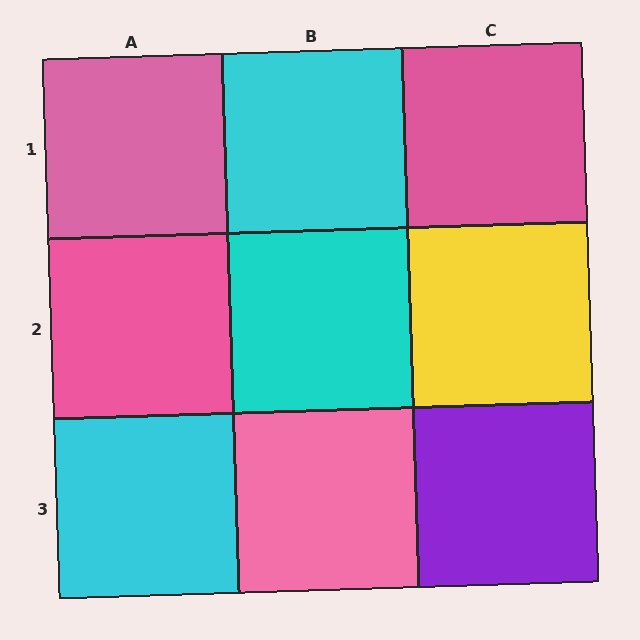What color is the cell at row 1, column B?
Cyan.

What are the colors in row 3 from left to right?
Cyan, pink, purple.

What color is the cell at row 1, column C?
Pink.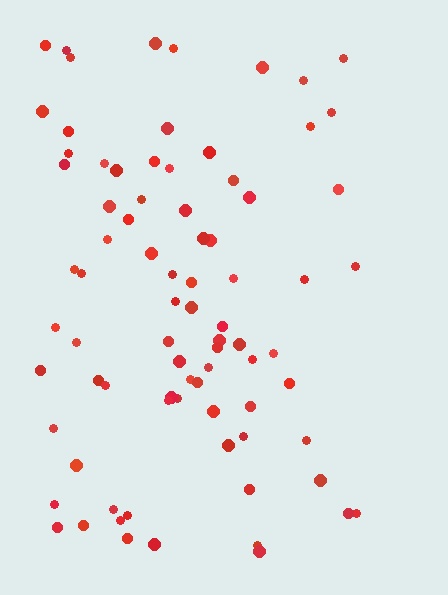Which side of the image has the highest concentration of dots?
The left.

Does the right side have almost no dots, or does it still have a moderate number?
Still a moderate number, just noticeably fewer than the left.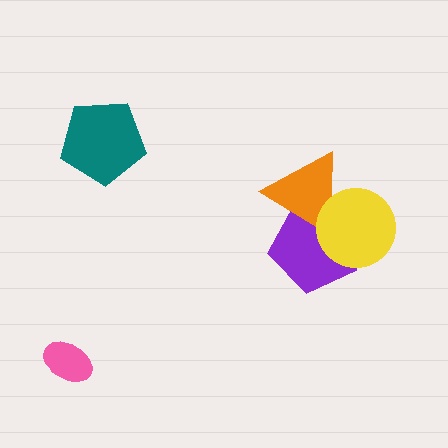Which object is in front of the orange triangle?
The yellow circle is in front of the orange triangle.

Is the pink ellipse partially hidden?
No, no other shape covers it.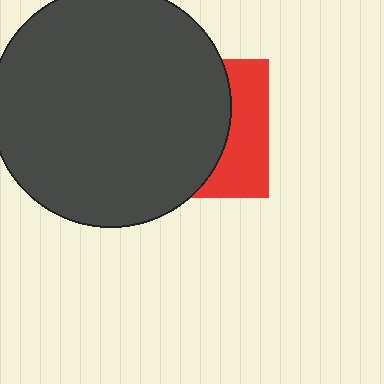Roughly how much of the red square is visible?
A small part of it is visible (roughly 34%).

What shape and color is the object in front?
The object in front is a dark gray circle.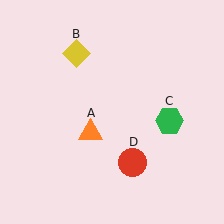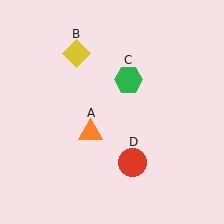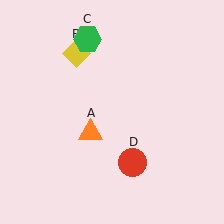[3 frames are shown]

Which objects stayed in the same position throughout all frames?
Orange triangle (object A) and yellow diamond (object B) and red circle (object D) remained stationary.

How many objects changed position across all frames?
1 object changed position: green hexagon (object C).